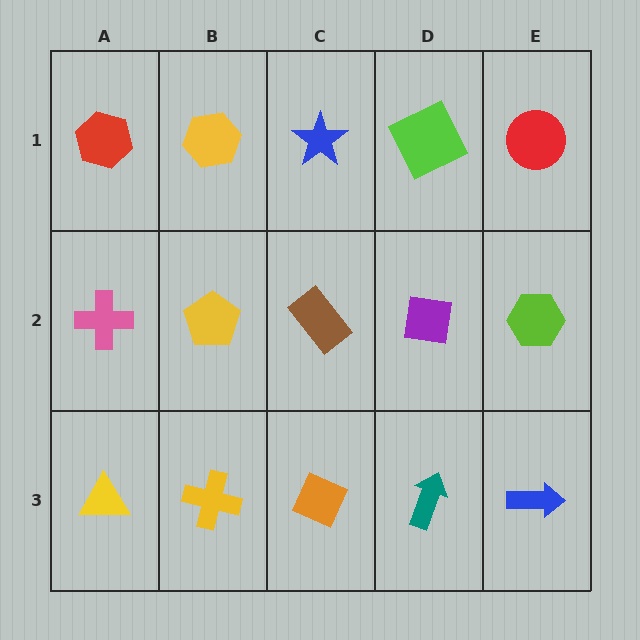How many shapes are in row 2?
5 shapes.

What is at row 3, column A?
A yellow triangle.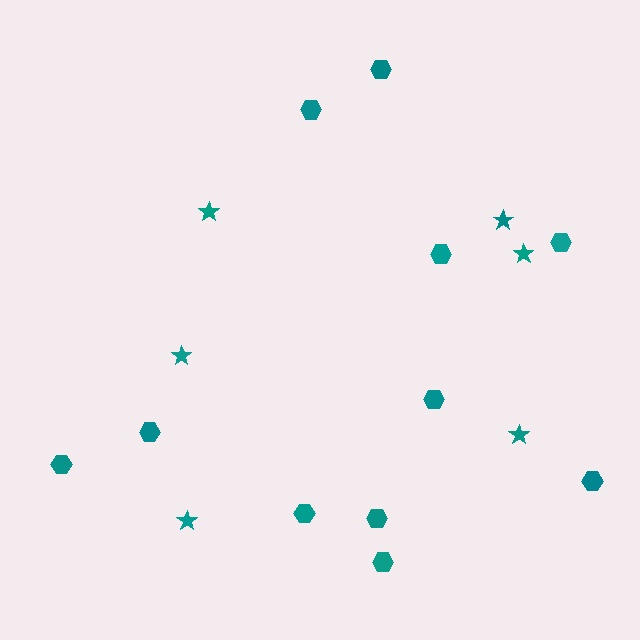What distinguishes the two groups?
There are 2 groups: one group of stars (6) and one group of hexagons (11).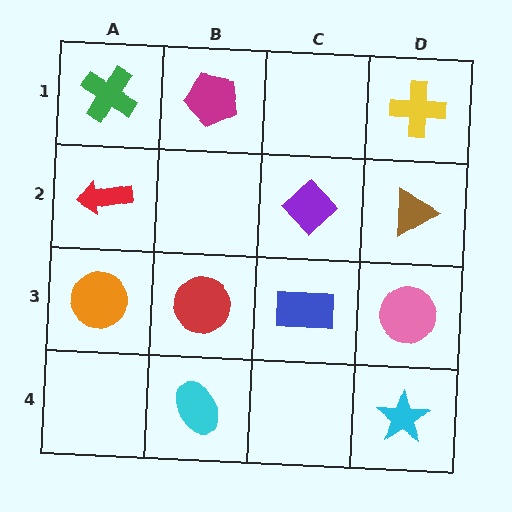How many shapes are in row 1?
3 shapes.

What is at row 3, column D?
A pink circle.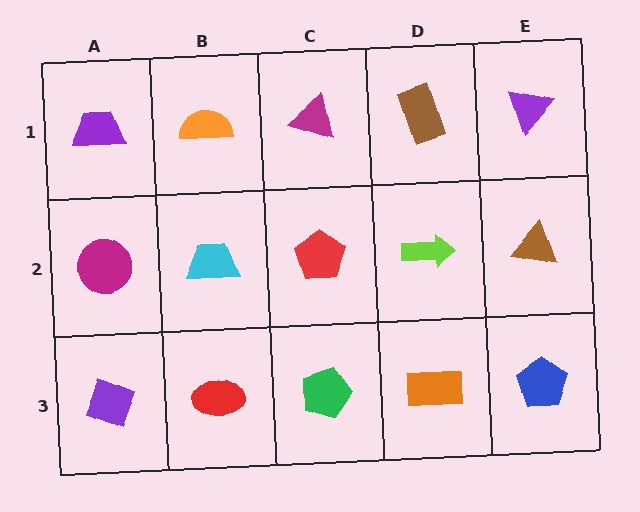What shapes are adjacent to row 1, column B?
A cyan trapezoid (row 2, column B), a purple trapezoid (row 1, column A), a magenta triangle (row 1, column C).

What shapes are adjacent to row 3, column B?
A cyan trapezoid (row 2, column B), a purple diamond (row 3, column A), a green pentagon (row 3, column C).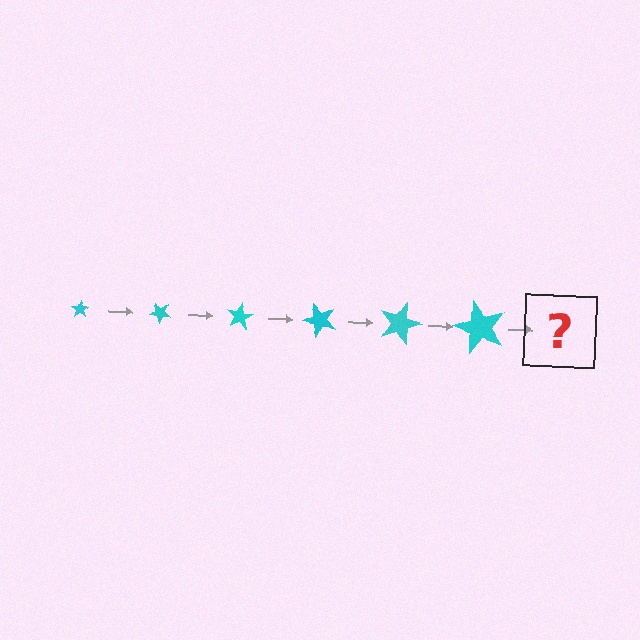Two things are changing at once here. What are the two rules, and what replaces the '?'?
The two rules are that the star grows larger each step and it rotates 40 degrees each step. The '?' should be a star, larger than the previous one and rotated 240 degrees from the start.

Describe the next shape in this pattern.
It should be a star, larger than the previous one and rotated 240 degrees from the start.